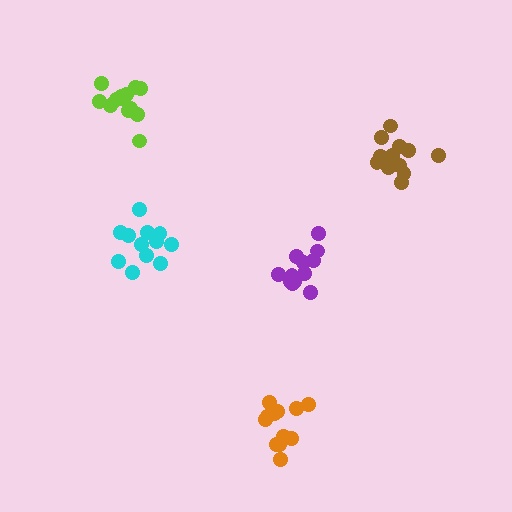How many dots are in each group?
Group 1: 13 dots, Group 2: 12 dots, Group 3: 14 dots, Group 4: 13 dots, Group 5: 12 dots (64 total).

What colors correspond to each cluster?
The clusters are colored: orange, cyan, lime, brown, purple.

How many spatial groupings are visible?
There are 5 spatial groupings.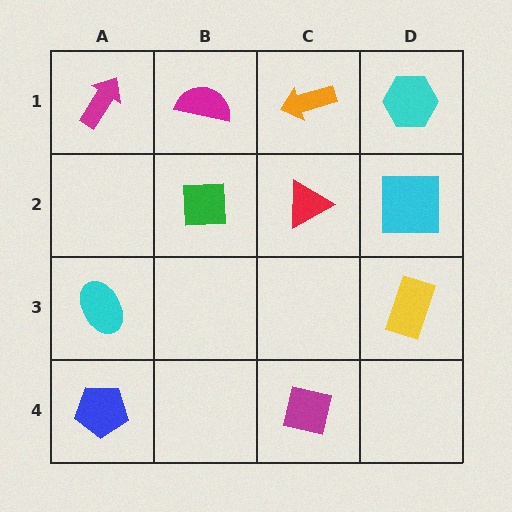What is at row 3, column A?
A cyan ellipse.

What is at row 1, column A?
A magenta arrow.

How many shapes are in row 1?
4 shapes.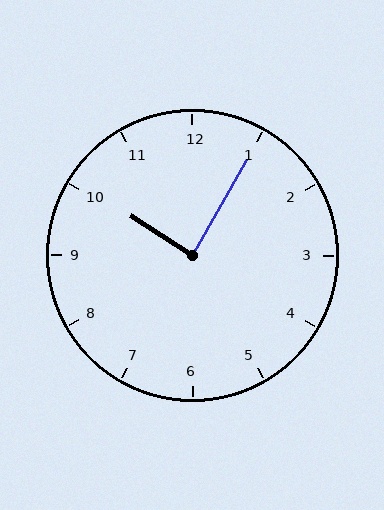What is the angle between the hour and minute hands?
Approximately 88 degrees.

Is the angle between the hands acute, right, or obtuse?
It is right.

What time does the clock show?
10:05.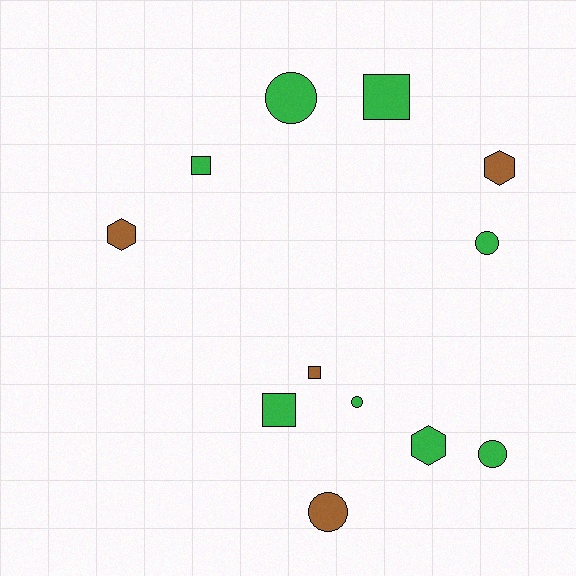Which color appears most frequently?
Green, with 8 objects.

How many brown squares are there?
There is 1 brown square.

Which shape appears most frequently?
Circle, with 5 objects.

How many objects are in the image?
There are 12 objects.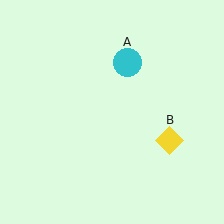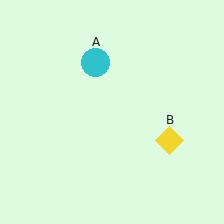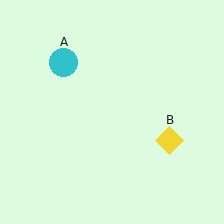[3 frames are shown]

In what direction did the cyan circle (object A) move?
The cyan circle (object A) moved left.